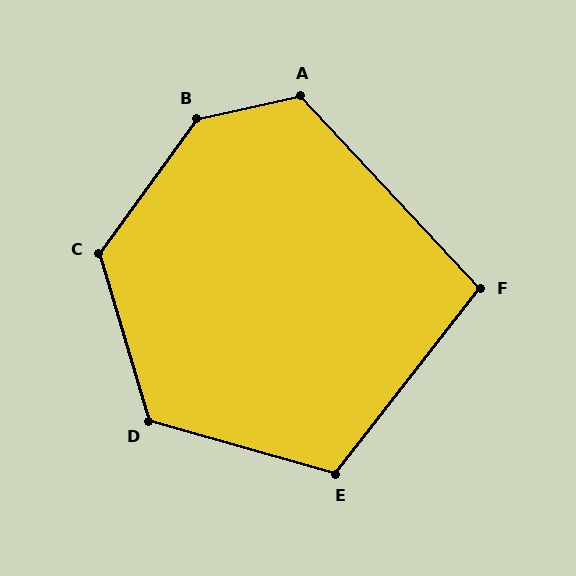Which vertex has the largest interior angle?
B, at approximately 138 degrees.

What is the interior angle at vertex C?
Approximately 127 degrees (obtuse).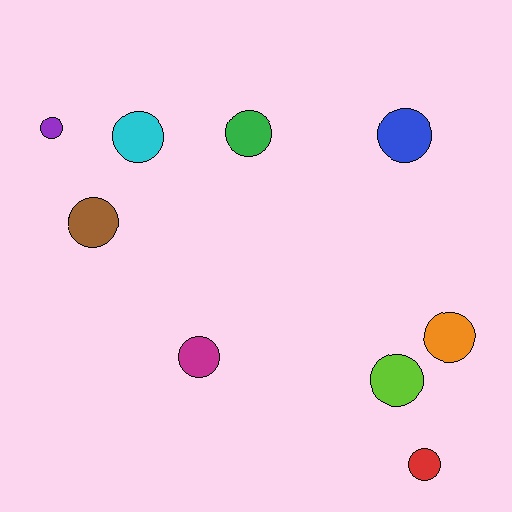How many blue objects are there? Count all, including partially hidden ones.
There is 1 blue object.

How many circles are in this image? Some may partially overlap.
There are 9 circles.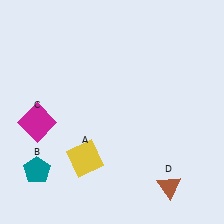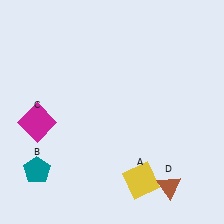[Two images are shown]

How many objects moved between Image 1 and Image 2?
1 object moved between the two images.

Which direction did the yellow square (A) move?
The yellow square (A) moved right.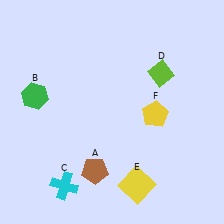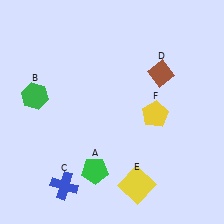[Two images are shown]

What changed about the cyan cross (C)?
In Image 1, C is cyan. In Image 2, it changed to blue.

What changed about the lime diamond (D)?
In Image 1, D is lime. In Image 2, it changed to brown.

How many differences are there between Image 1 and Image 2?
There are 3 differences between the two images.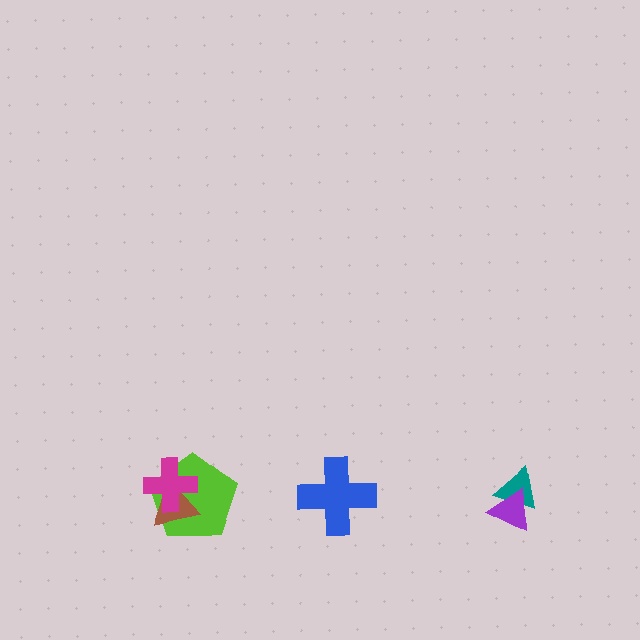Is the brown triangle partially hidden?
Yes, it is partially covered by another shape.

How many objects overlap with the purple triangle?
1 object overlaps with the purple triangle.